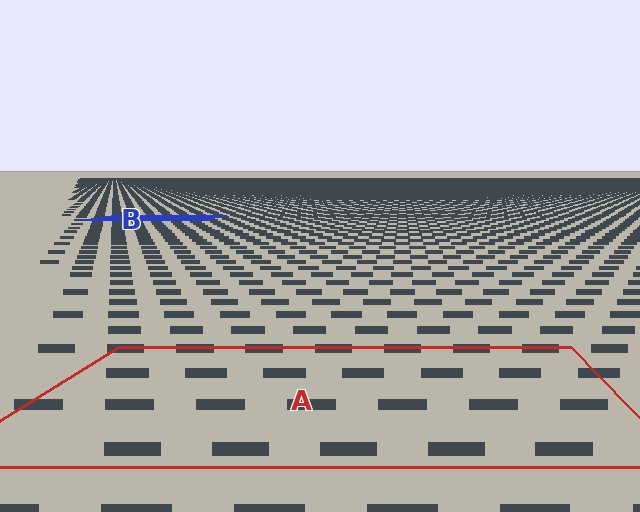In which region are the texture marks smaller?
The texture marks are smaller in region B, because it is farther away.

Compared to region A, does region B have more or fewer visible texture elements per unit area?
Region B has more texture elements per unit area — they are packed more densely because it is farther away.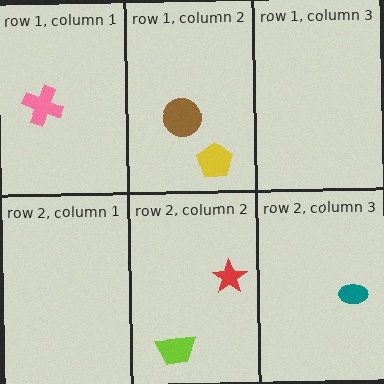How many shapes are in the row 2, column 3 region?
1.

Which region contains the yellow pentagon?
The row 1, column 2 region.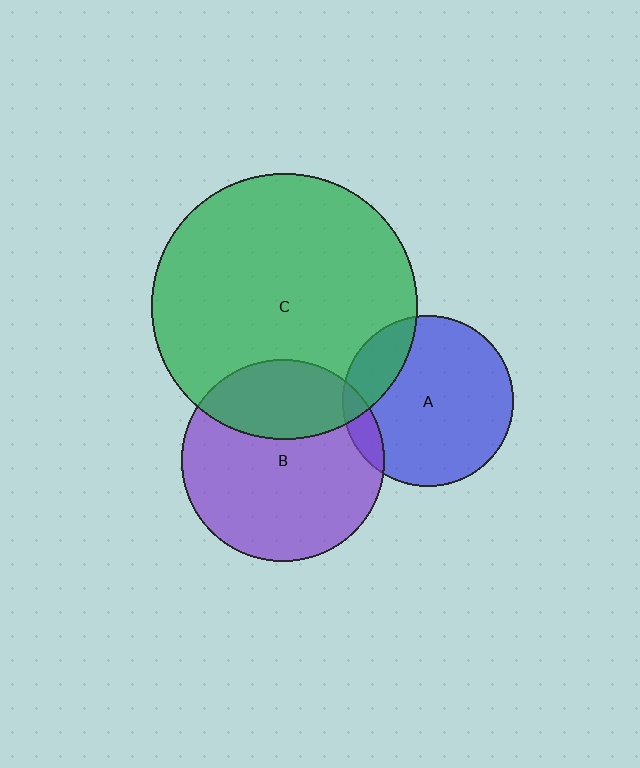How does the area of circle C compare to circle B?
Approximately 1.7 times.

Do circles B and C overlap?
Yes.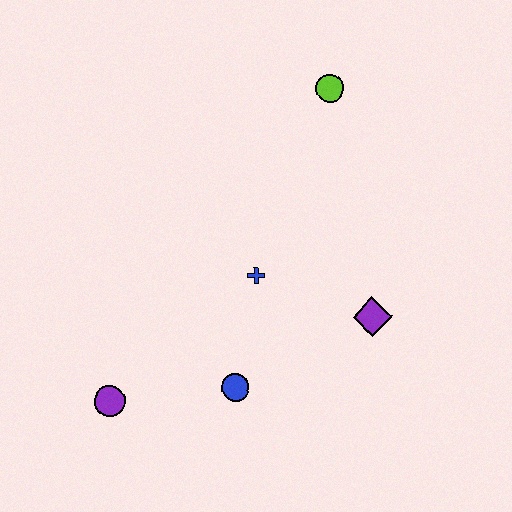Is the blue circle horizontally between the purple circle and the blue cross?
Yes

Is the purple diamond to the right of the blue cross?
Yes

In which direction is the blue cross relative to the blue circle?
The blue cross is above the blue circle.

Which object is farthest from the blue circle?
The lime circle is farthest from the blue circle.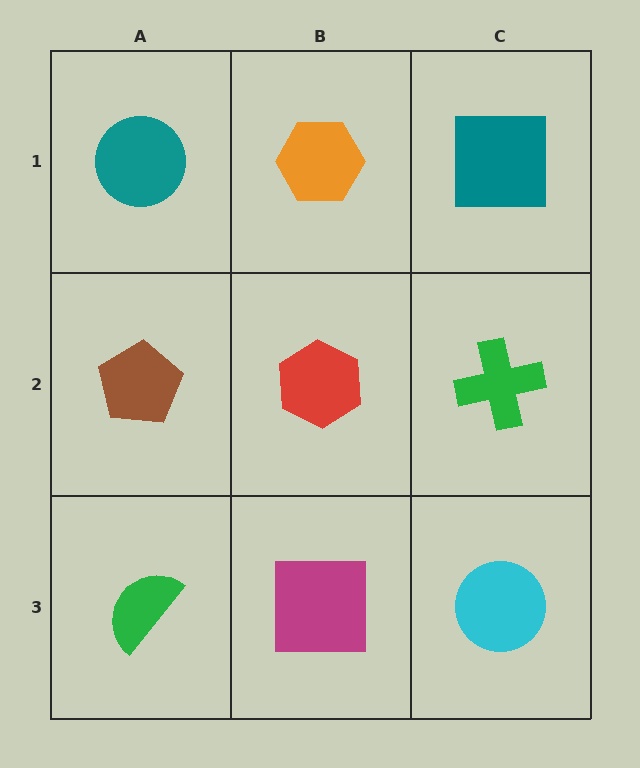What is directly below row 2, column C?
A cyan circle.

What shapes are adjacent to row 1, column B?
A red hexagon (row 2, column B), a teal circle (row 1, column A), a teal square (row 1, column C).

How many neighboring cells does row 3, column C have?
2.